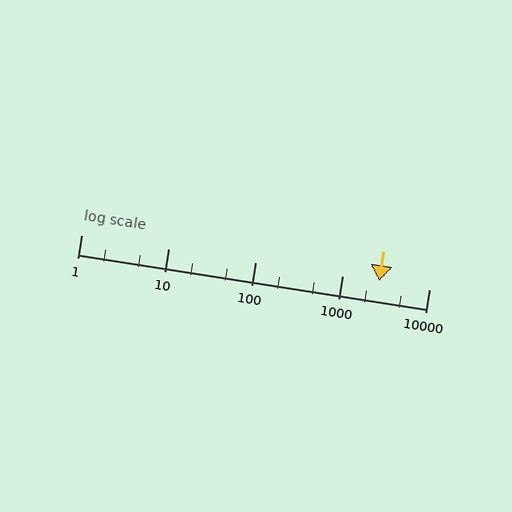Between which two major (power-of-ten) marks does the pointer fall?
The pointer is between 1000 and 10000.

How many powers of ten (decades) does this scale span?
The scale spans 4 decades, from 1 to 10000.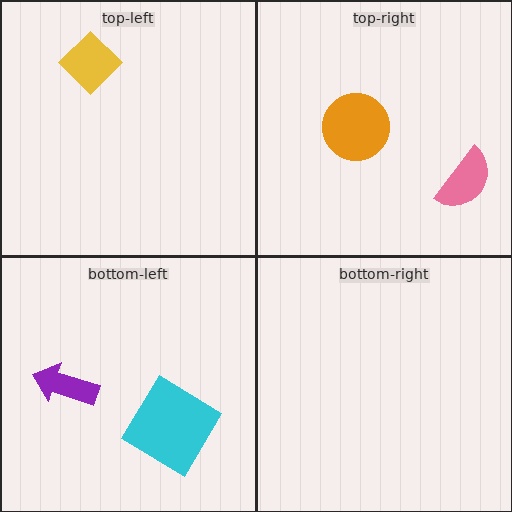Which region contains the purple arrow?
The bottom-left region.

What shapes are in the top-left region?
The yellow diamond.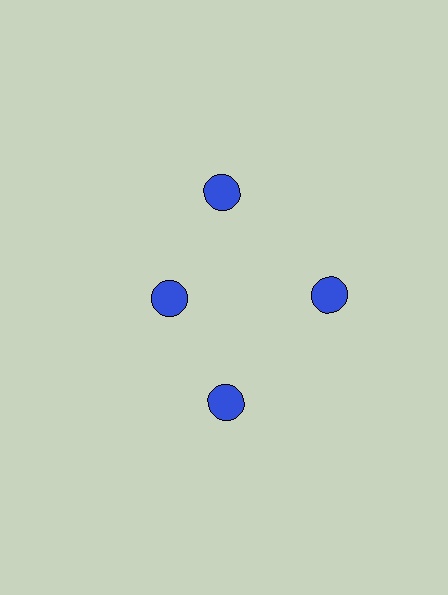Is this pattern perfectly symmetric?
No. The 4 blue circles are arranged in a ring, but one element near the 9 o'clock position is pulled inward toward the center, breaking the 4-fold rotational symmetry.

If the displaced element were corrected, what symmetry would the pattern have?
It would have 4-fold rotational symmetry — the pattern would map onto itself every 90 degrees.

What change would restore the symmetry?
The symmetry would be restored by moving it outward, back onto the ring so that all 4 circles sit at equal angles and equal distance from the center.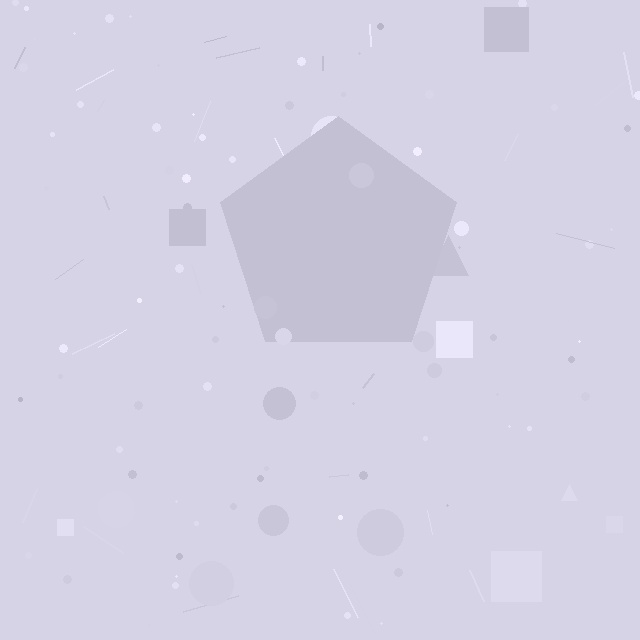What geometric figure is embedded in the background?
A pentagon is embedded in the background.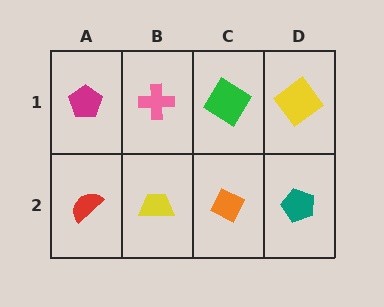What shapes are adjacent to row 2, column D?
A yellow diamond (row 1, column D), an orange diamond (row 2, column C).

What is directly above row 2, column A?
A magenta pentagon.